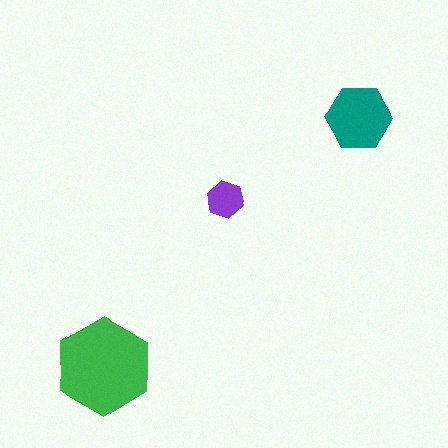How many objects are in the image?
There are 3 objects in the image.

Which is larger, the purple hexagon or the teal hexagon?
The teal one.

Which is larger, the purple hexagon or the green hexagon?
The green one.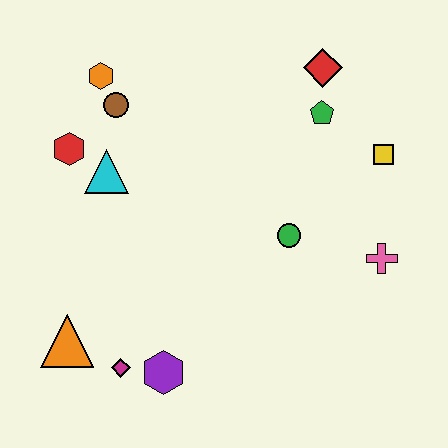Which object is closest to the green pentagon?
The red diamond is closest to the green pentagon.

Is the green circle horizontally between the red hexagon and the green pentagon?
Yes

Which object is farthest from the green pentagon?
The orange triangle is farthest from the green pentagon.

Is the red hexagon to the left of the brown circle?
Yes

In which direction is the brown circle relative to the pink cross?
The brown circle is to the left of the pink cross.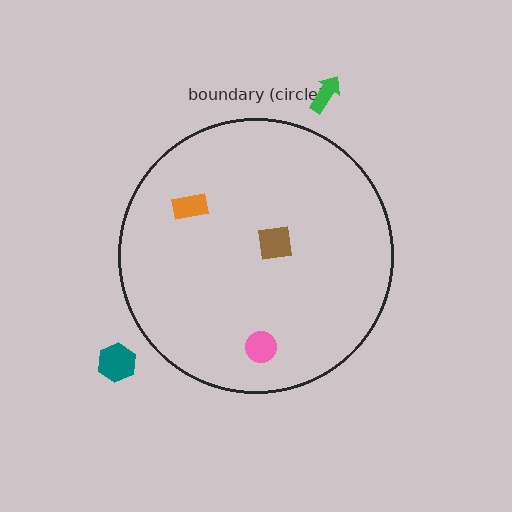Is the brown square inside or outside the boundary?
Inside.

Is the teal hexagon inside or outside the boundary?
Outside.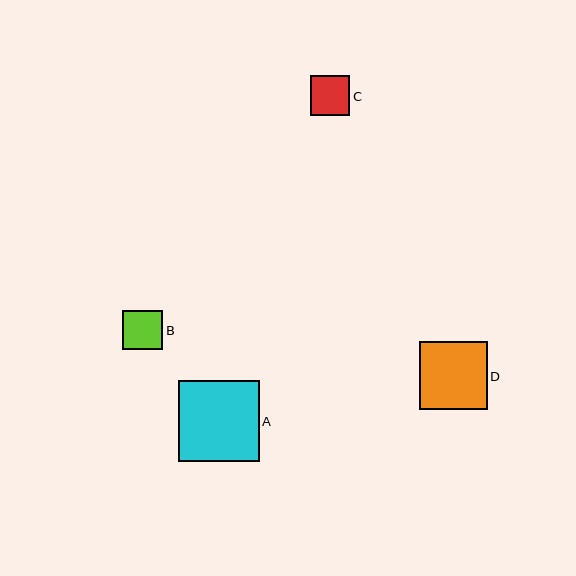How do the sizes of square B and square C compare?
Square B and square C are approximately the same size.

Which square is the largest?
Square A is the largest with a size of approximately 81 pixels.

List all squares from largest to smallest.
From largest to smallest: A, D, B, C.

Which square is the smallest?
Square C is the smallest with a size of approximately 40 pixels.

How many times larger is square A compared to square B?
Square A is approximately 2.0 times the size of square B.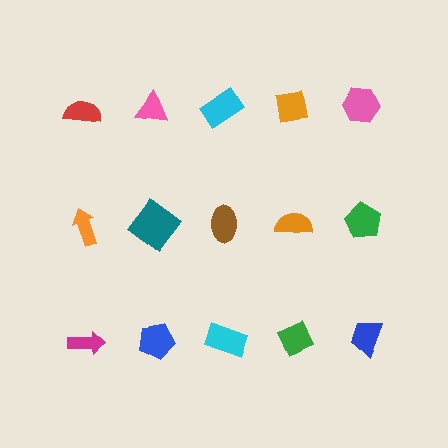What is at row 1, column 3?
A cyan rectangle.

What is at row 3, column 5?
A blue trapezoid.